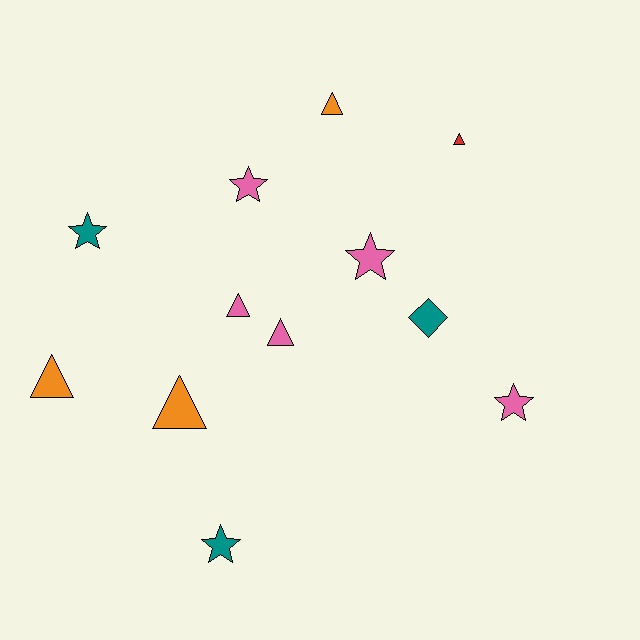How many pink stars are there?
There are 3 pink stars.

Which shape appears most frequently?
Triangle, with 6 objects.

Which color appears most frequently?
Pink, with 5 objects.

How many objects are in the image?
There are 12 objects.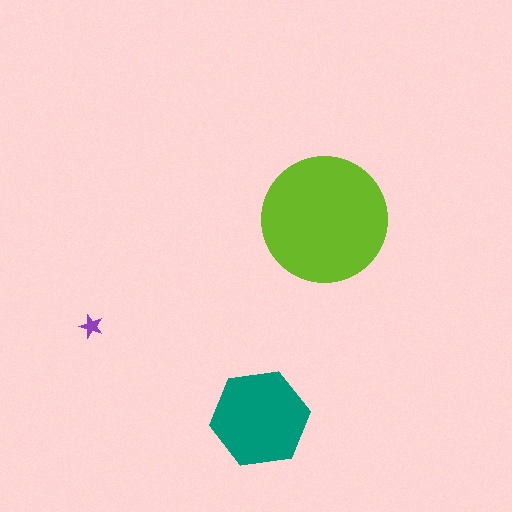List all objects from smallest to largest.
The purple star, the teal hexagon, the lime circle.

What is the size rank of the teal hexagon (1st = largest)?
2nd.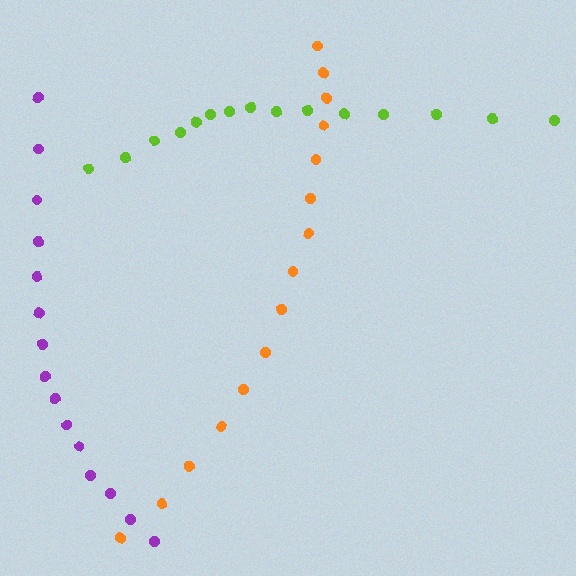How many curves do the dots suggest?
There are 3 distinct paths.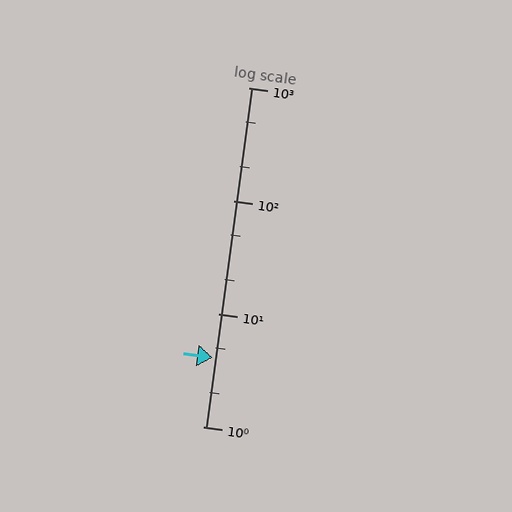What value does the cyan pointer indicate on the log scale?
The pointer indicates approximately 4.1.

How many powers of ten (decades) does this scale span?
The scale spans 3 decades, from 1 to 1000.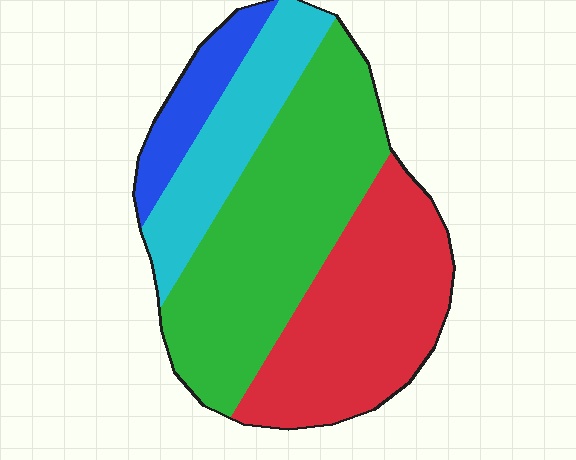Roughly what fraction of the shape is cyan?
Cyan takes up between a sixth and a third of the shape.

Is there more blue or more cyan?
Cyan.